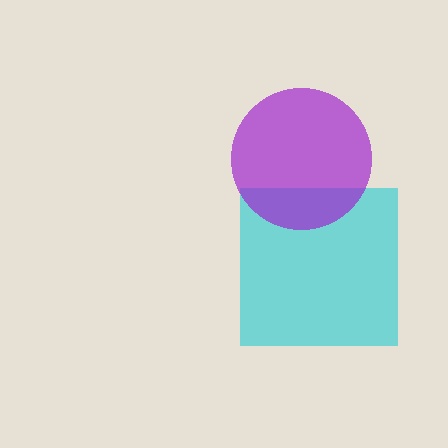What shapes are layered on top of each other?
The layered shapes are: a cyan square, a purple circle.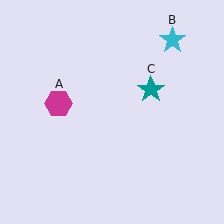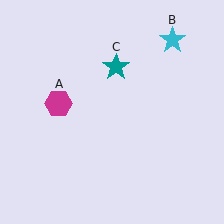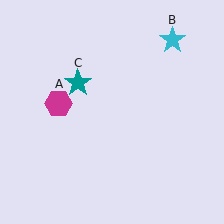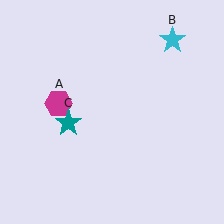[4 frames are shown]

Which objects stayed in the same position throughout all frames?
Magenta hexagon (object A) and cyan star (object B) remained stationary.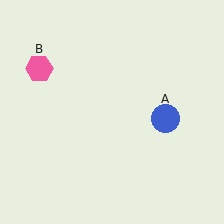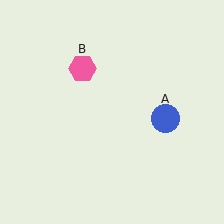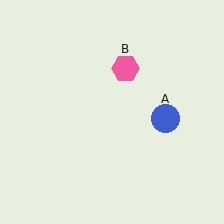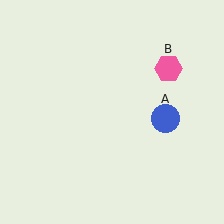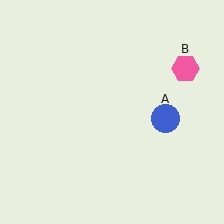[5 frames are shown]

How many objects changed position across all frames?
1 object changed position: pink hexagon (object B).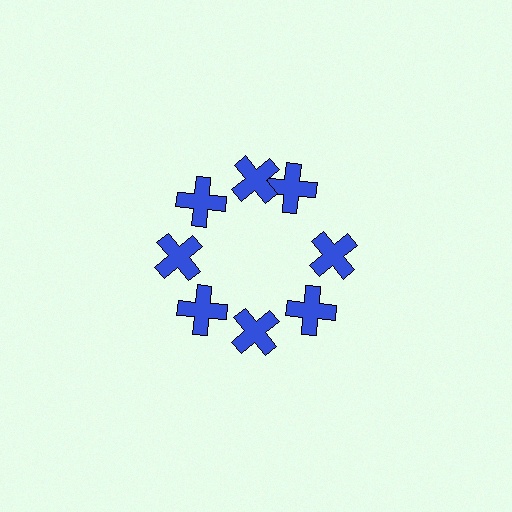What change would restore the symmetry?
The symmetry would be restored by rotating it back into even spacing with its neighbors so that all 8 crosses sit at equal angles and equal distance from the center.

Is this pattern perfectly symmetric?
No. The 8 blue crosses are arranged in a ring, but one element near the 2 o'clock position is rotated out of alignment along the ring, breaking the 8-fold rotational symmetry.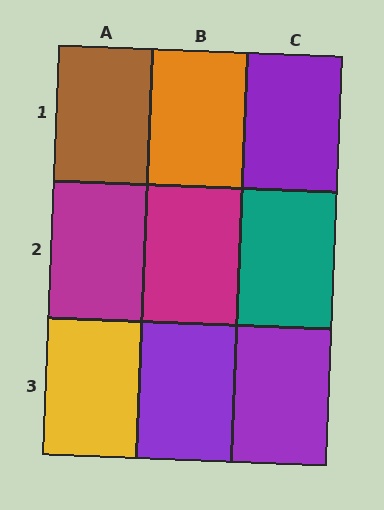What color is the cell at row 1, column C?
Purple.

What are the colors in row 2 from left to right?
Magenta, magenta, teal.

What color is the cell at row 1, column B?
Orange.